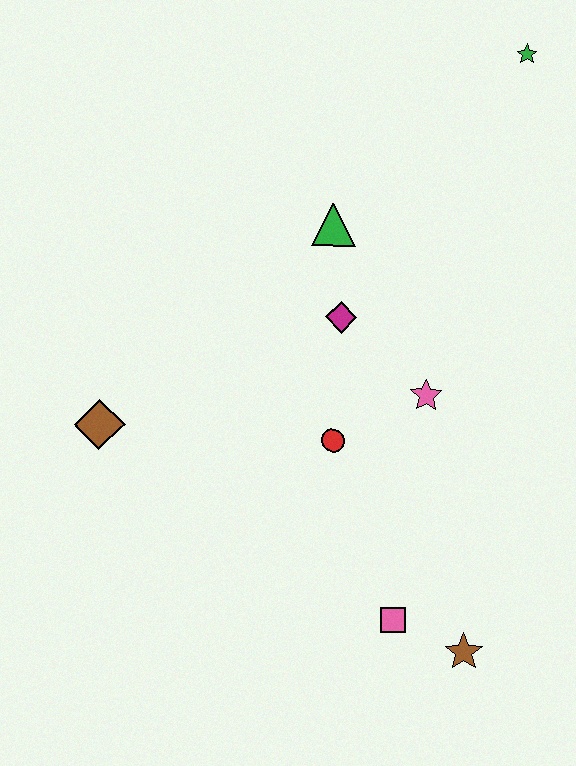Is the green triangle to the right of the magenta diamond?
No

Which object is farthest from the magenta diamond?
The brown star is farthest from the magenta diamond.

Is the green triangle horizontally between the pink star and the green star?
No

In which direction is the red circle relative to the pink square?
The red circle is above the pink square.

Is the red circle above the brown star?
Yes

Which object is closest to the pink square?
The brown star is closest to the pink square.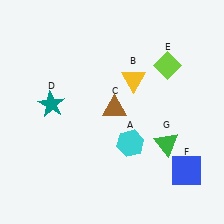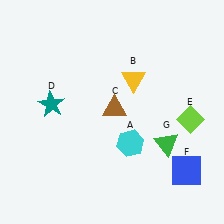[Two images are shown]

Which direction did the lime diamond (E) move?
The lime diamond (E) moved down.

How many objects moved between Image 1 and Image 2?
1 object moved between the two images.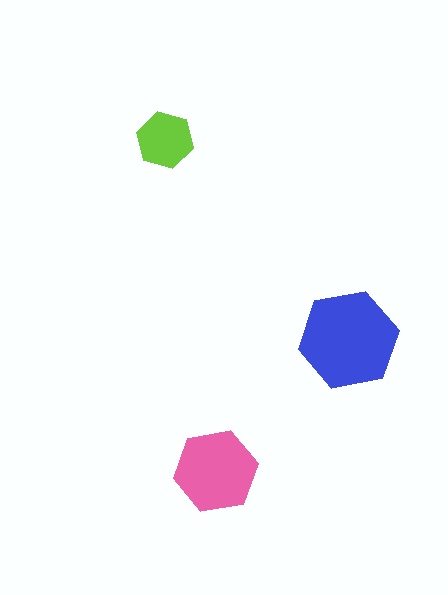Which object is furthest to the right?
The blue hexagon is rightmost.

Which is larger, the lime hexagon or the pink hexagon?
The pink one.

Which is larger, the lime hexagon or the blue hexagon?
The blue one.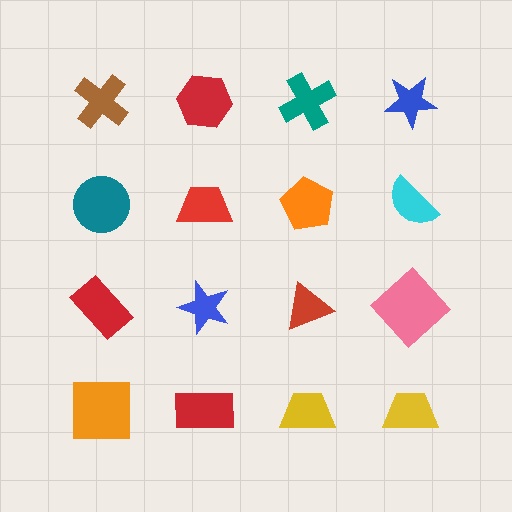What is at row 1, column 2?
A red hexagon.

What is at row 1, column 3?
A teal cross.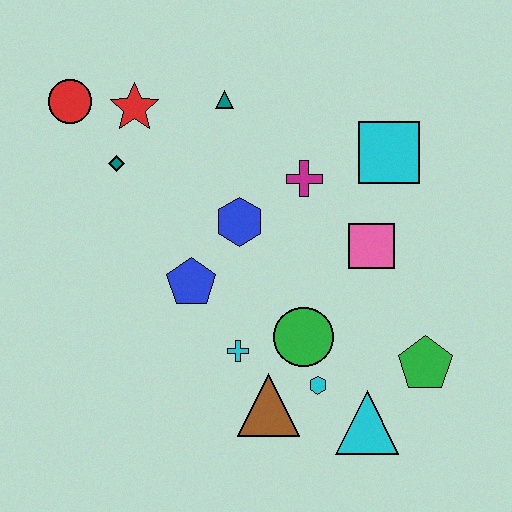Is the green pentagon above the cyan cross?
No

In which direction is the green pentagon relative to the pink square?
The green pentagon is below the pink square.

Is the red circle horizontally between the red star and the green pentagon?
No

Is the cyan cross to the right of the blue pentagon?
Yes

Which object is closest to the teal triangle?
The red star is closest to the teal triangle.